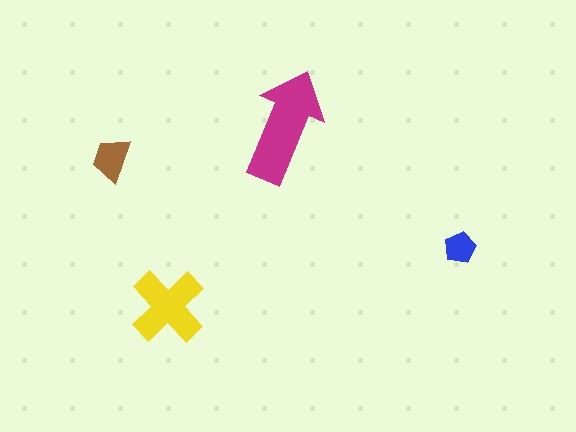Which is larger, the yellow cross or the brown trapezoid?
The yellow cross.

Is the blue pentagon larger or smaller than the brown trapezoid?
Smaller.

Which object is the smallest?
The blue pentagon.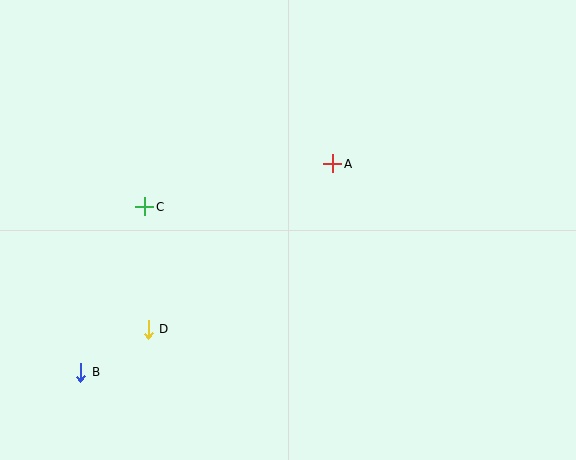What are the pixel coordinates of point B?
Point B is at (81, 372).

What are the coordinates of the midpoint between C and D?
The midpoint between C and D is at (146, 268).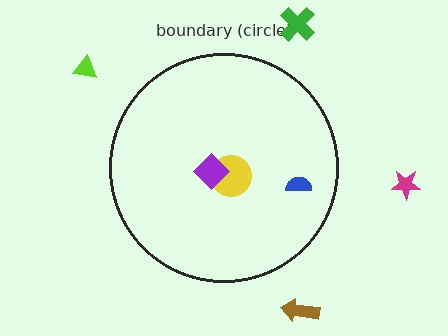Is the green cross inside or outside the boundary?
Outside.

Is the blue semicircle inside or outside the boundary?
Inside.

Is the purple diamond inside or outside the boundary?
Inside.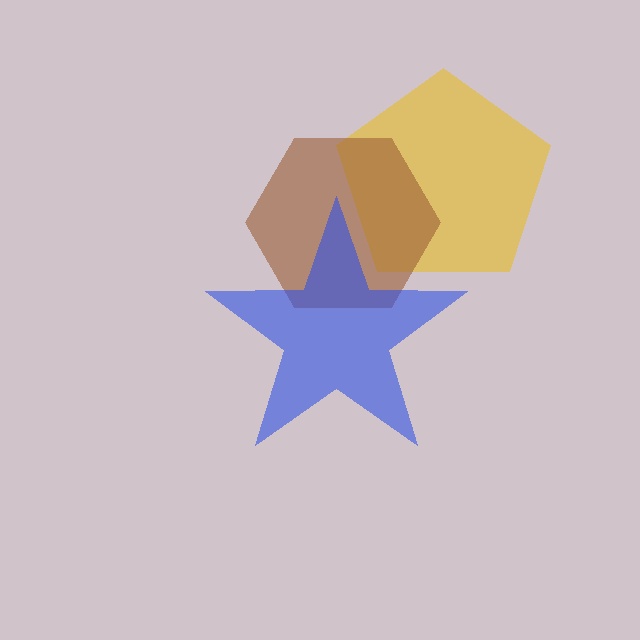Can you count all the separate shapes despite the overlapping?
Yes, there are 3 separate shapes.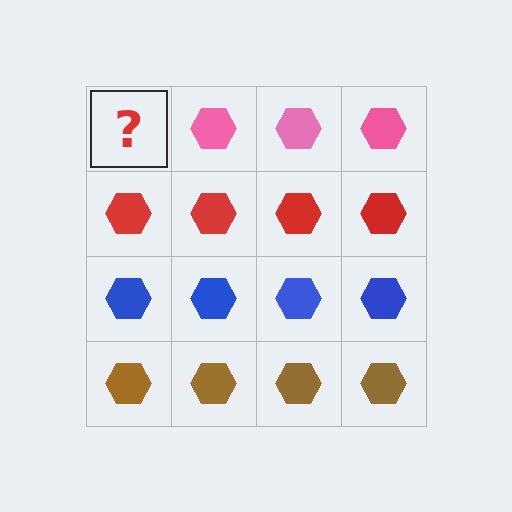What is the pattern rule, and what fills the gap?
The rule is that each row has a consistent color. The gap should be filled with a pink hexagon.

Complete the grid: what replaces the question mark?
The question mark should be replaced with a pink hexagon.